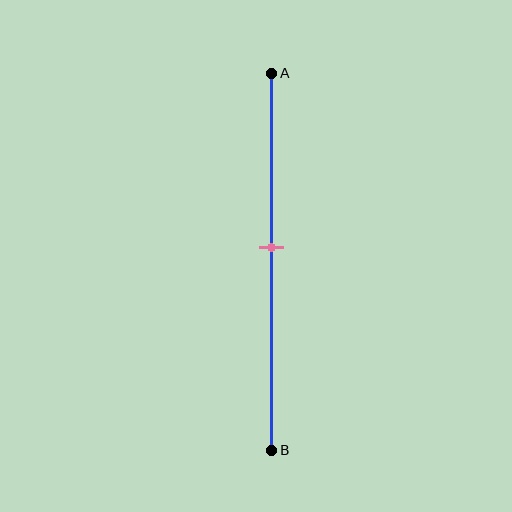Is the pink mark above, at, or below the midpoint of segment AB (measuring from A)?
The pink mark is above the midpoint of segment AB.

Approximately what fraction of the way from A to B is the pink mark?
The pink mark is approximately 45% of the way from A to B.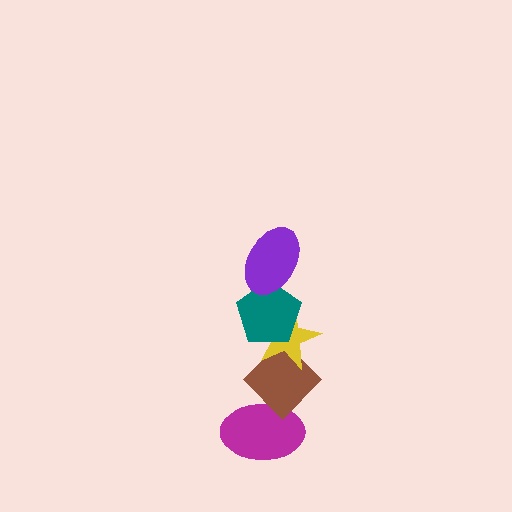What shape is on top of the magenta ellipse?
The brown diamond is on top of the magenta ellipse.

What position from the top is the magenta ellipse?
The magenta ellipse is 5th from the top.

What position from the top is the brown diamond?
The brown diamond is 4th from the top.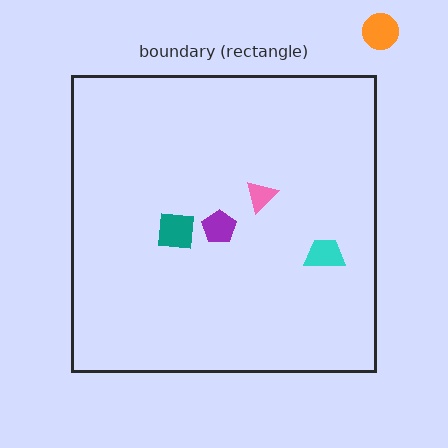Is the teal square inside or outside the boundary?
Inside.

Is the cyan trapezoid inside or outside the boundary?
Inside.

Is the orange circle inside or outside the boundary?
Outside.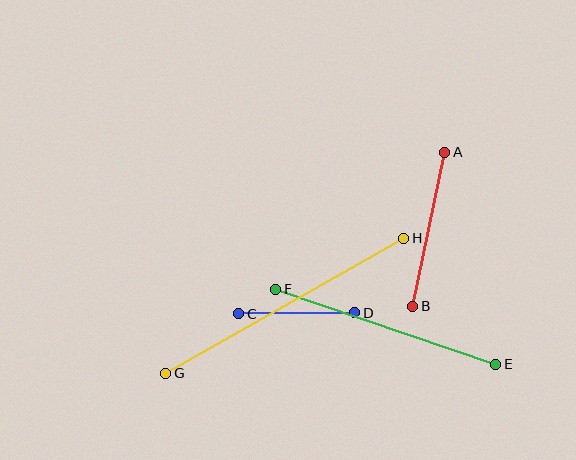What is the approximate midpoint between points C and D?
The midpoint is at approximately (297, 313) pixels.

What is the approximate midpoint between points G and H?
The midpoint is at approximately (285, 306) pixels.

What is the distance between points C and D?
The distance is approximately 116 pixels.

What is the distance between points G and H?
The distance is approximately 273 pixels.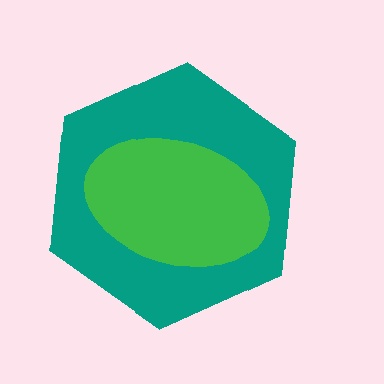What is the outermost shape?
The teal hexagon.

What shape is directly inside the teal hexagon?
The green ellipse.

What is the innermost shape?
The green ellipse.